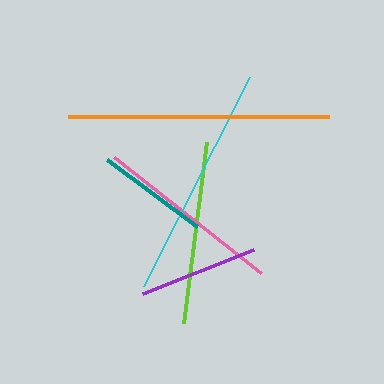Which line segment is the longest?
The orange line is the longest at approximately 262 pixels.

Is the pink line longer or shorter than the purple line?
The pink line is longer than the purple line.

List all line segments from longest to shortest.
From longest to shortest: orange, cyan, pink, lime, purple, teal.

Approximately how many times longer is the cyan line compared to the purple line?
The cyan line is approximately 2.0 times the length of the purple line.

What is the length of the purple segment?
The purple segment is approximately 119 pixels long.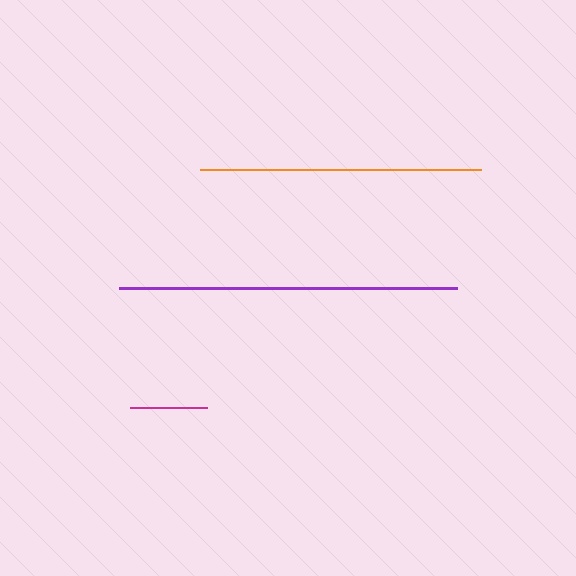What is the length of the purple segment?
The purple segment is approximately 338 pixels long.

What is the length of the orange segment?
The orange segment is approximately 281 pixels long.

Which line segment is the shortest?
The magenta line is the shortest at approximately 77 pixels.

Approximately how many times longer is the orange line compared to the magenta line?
The orange line is approximately 3.6 times the length of the magenta line.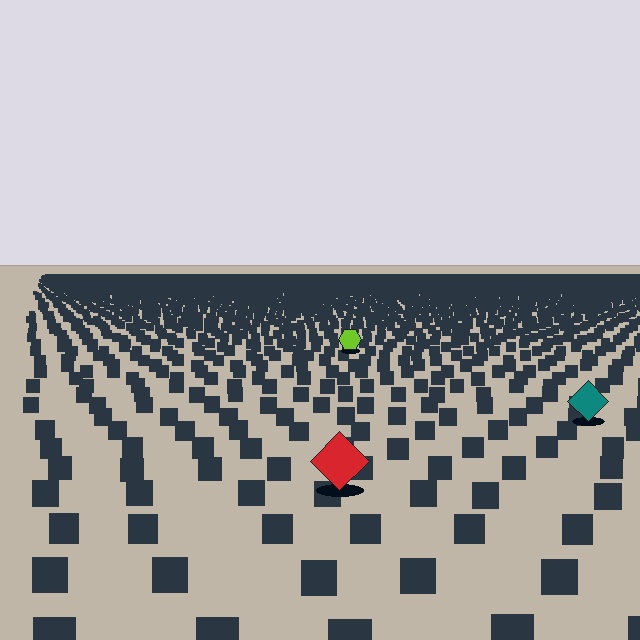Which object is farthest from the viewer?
The lime hexagon is farthest from the viewer. It appears smaller and the ground texture around it is denser.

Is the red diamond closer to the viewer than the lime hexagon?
Yes. The red diamond is closer — you can tell from the texture gradient: the ground texture is coarser near it.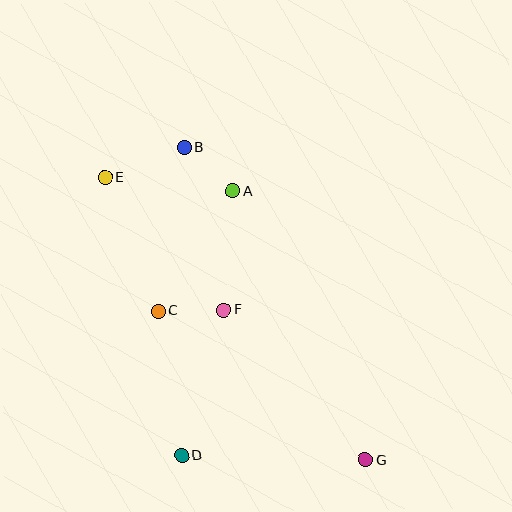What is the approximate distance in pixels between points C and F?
The distance between C and F is approximately 66 pixels.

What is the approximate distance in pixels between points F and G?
The distance between F and G is approximately 206 pixels.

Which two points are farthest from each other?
Points E and G are farthest from each other.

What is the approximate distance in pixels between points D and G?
The distance between D and G is approximately 183 pixels.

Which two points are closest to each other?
Points A and B are closest to each other.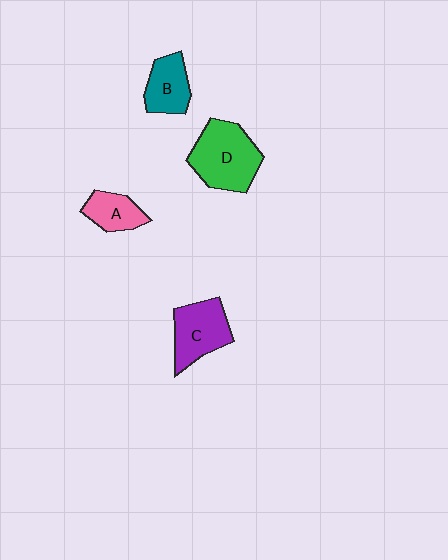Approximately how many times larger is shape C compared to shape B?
Approximately 1.3 times.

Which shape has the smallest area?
Shape A (pink).